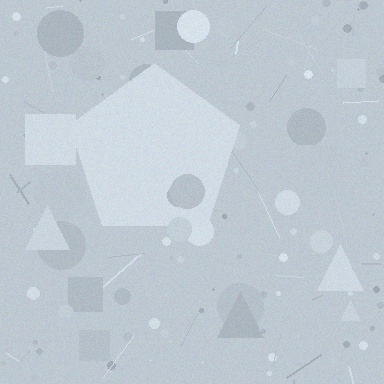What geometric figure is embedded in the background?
A pentagon is embedded in the background.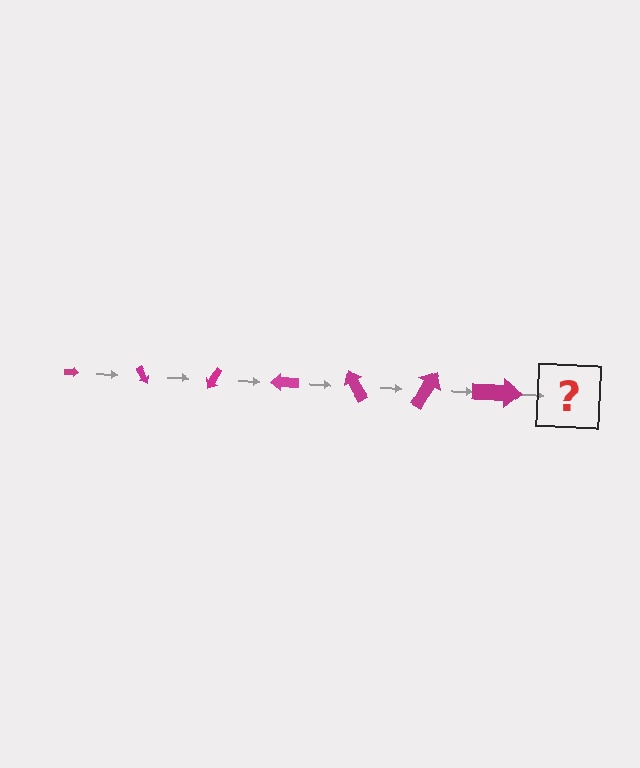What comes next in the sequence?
The next element should be an arrow, larger than the previous one and rotated 420 degrees from the start.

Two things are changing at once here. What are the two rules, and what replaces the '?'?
The two rules are that the arrow grows larger each step and it rotates 60 degrees each step. The '?' should be an arrow, larger than the previous one and rotated 420 degrees from the start.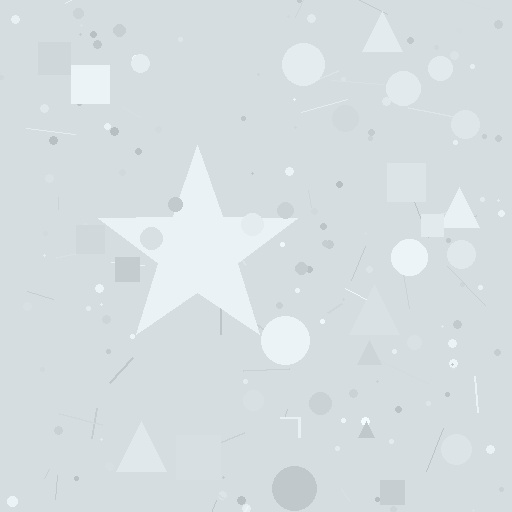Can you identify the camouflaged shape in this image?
The camouflaged shape is a star.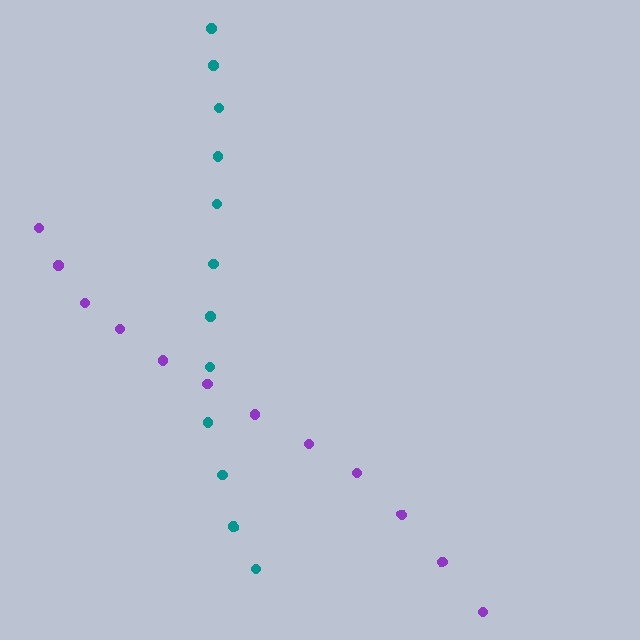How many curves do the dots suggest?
There are 2 distinct paths.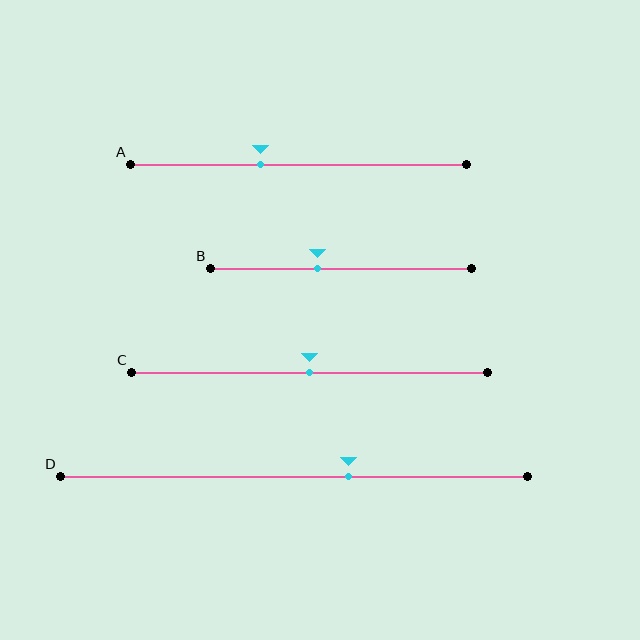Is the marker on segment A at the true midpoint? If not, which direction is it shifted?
No, the marker on segment A is shifted to the left by about 11% of the segment length.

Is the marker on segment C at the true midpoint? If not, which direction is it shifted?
Yes, the marker on segment C is at the true midpoint.